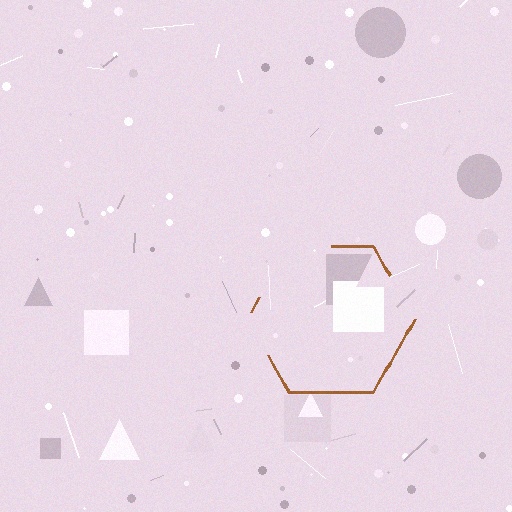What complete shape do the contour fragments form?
The contour fragments form a hexagon.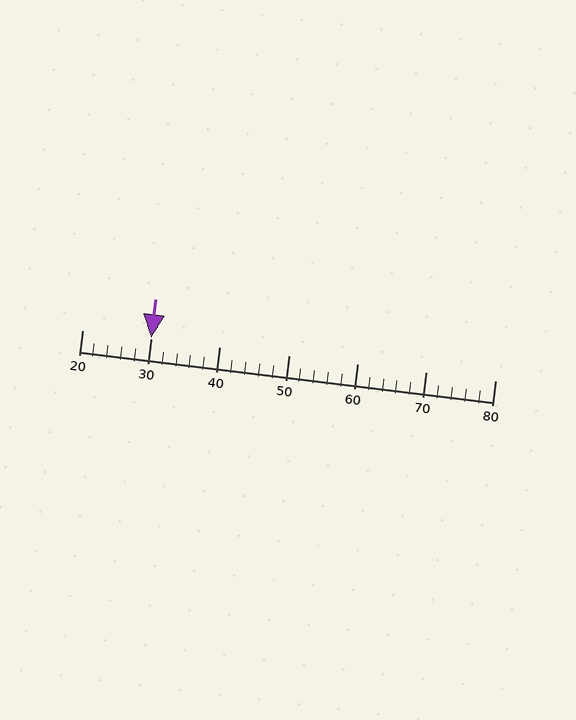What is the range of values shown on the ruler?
The ruler shows values from 20 to 80.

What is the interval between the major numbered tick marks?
The major tick marks are spaced 10 units apart.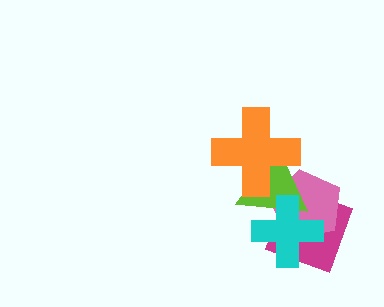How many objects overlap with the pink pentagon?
3 objects overlap with the pink pentagon.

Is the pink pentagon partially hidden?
Yes, it is partially covered by another shape.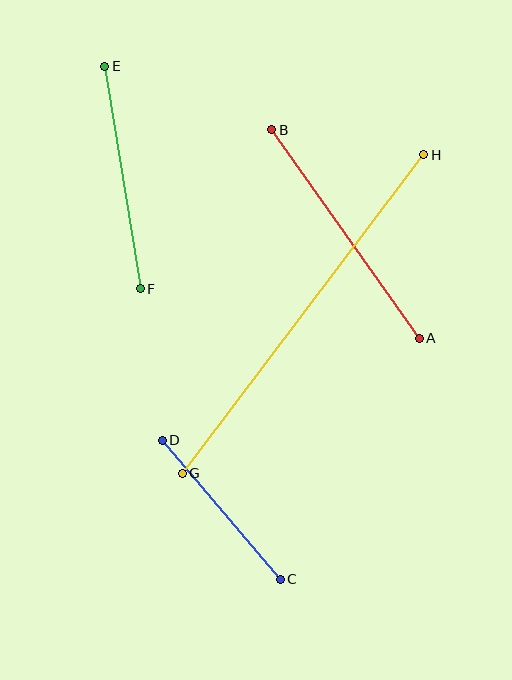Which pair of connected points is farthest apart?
Points G and H are farthest apart.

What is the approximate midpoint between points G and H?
The midpoint is at approximately (303, 314) pixels.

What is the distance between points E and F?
The distance is approximately 225 pixels.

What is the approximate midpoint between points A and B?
The midpoint is at approximately (346, 234) pixels.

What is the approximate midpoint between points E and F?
The midpoint is at approximately (123, 177) pixels.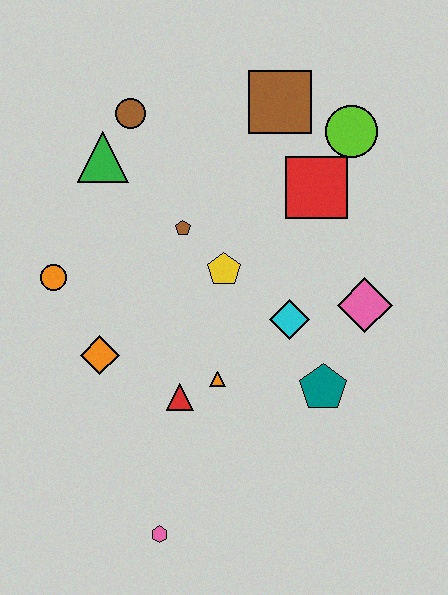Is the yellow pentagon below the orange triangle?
No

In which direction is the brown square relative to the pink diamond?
The brown square is above the pink diamond.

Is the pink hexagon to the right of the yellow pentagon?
No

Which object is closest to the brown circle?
The green triangle is closest to the brown circle.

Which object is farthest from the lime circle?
The pink hexagon is farthest from the lime circle.